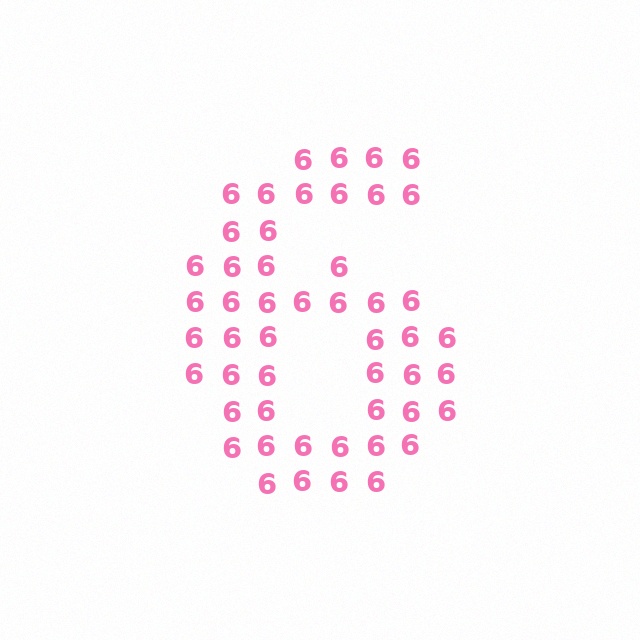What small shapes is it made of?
It is made of small digit 6's.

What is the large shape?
The large shape is the digit 6.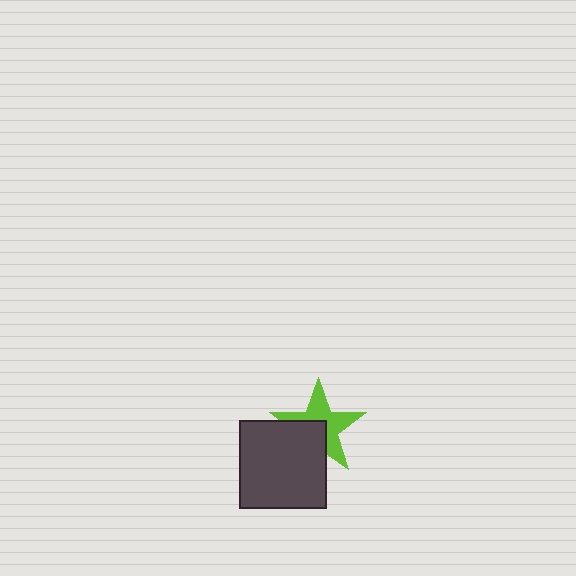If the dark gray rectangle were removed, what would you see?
You would see the complete lime star.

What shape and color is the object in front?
The object in front is a dark gray rectangle.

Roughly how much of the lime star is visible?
About half of it is visible (roughly 59%).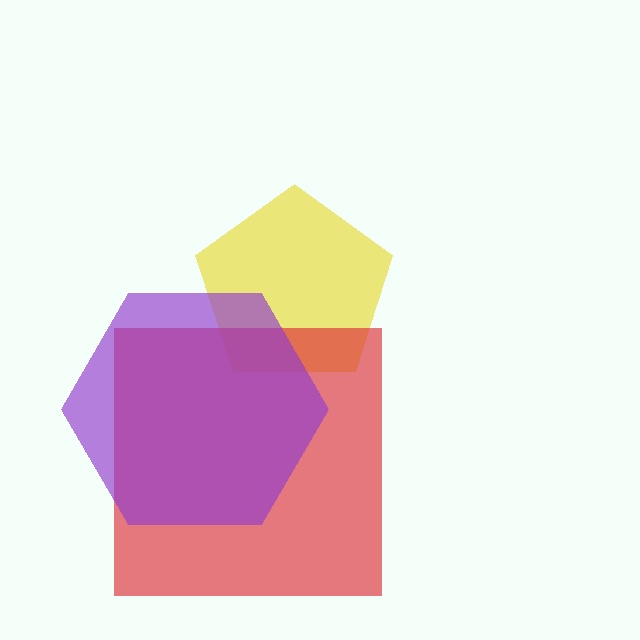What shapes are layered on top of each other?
The layered shapes are: a yellow pentagon, a red square, a purple hexagon.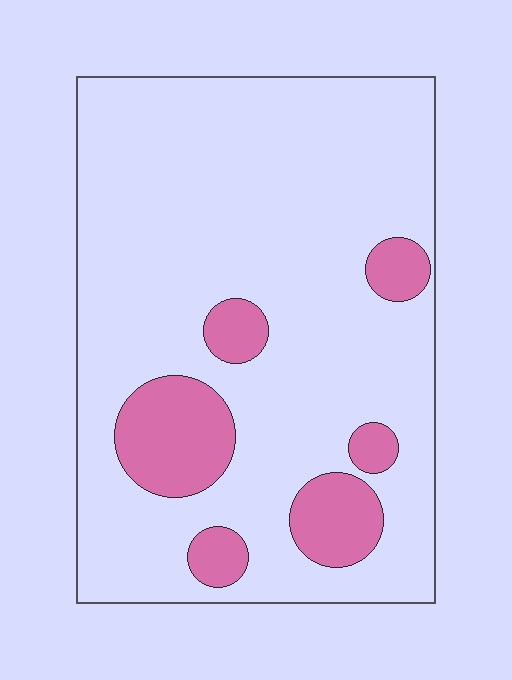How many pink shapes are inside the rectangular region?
6.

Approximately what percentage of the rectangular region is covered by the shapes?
Approximately 15%.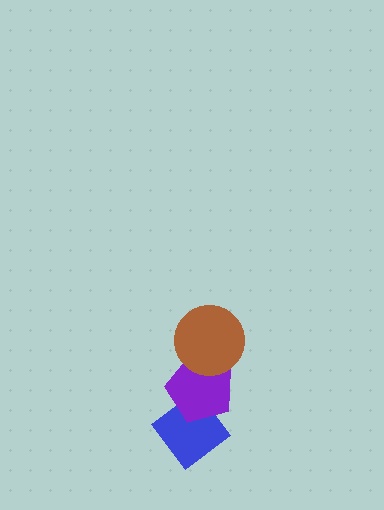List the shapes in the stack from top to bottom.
From top to bottom: the brown circle, the purple pentagon, the blue diamond.